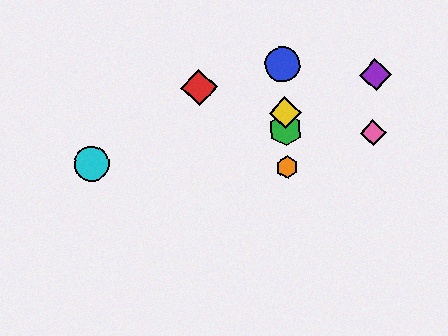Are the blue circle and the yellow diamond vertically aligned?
Yes, both are at x≈283.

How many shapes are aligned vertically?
4 shapes (the blue circle, the green hexagon, the yellow diamond, the orange hexagon) are aligned vertically.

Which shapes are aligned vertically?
The blue circle, the green hexagon, the yellow diamond, the orange hexagon are aligned vertically.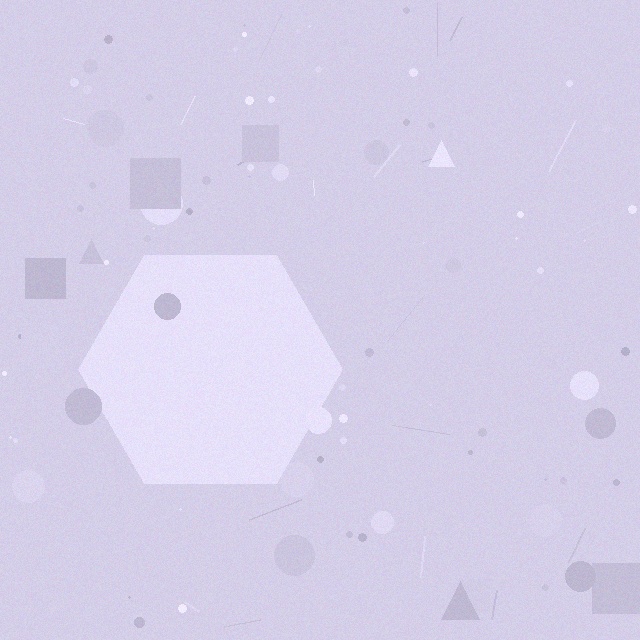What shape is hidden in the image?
A hexagon is hidden in the image.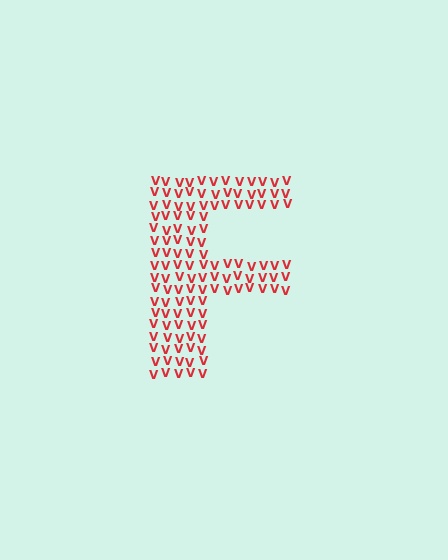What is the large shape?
The large shape is the letter F.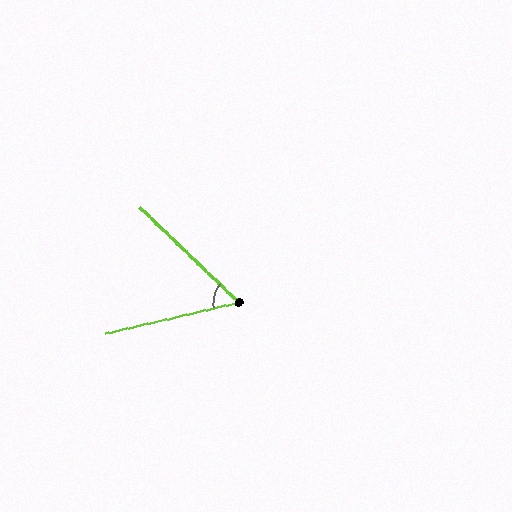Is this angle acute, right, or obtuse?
It is acute.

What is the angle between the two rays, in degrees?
Approximately 57 degrees.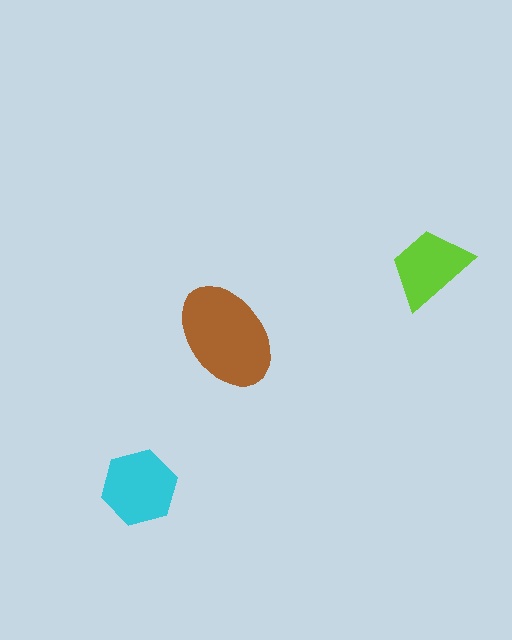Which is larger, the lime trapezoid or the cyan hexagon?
The cyan hexagon.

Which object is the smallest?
The lime trapezoid.